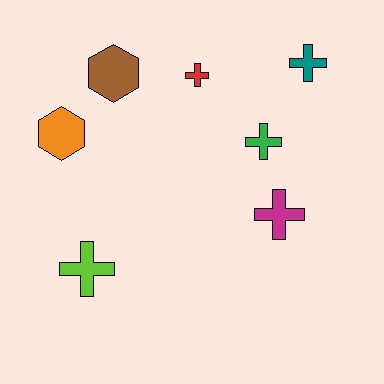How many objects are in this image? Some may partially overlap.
There are 7 objects.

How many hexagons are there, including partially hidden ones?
There are 2 hexagons.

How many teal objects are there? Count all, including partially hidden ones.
There is 1 teal object.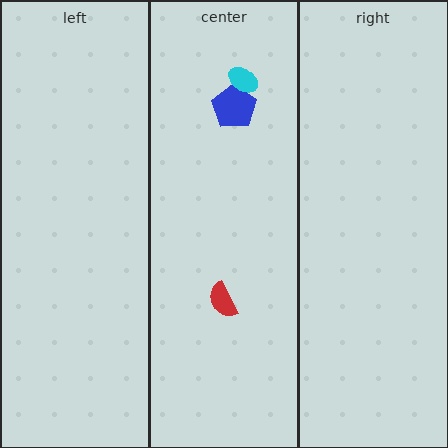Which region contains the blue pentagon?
The center region.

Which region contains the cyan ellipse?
The center region.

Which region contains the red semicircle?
The center region.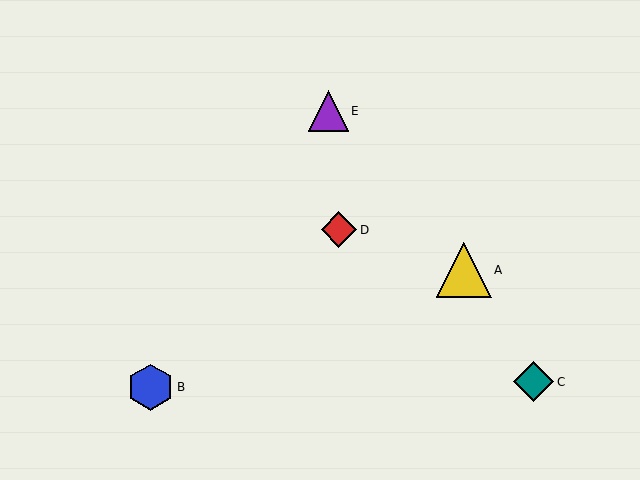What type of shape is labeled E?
Shape E is a purple triangle.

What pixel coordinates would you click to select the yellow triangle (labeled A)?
Click at (464, 270) to select the yellow triangle A.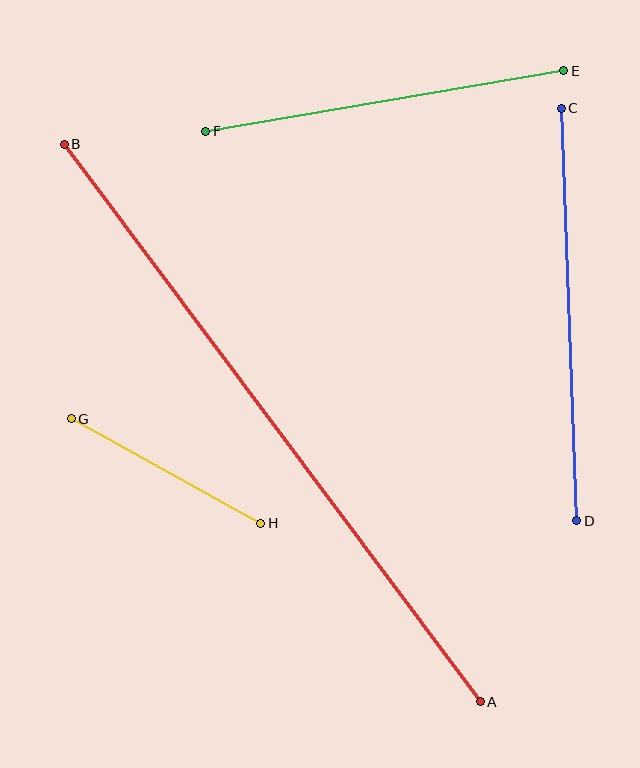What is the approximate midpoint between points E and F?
The midpoint is at approximately (385, 101) pixels.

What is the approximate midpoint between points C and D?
The midpoint is at approximately (569, 315) pixels.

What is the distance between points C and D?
The distance is approximately 413 pixels.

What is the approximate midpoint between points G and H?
The midpoint is at approximately (166, 471) pixels.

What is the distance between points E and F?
The distance is approximately 363 pixels.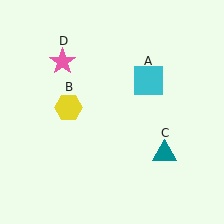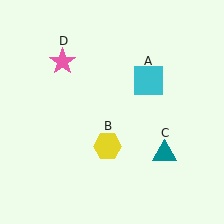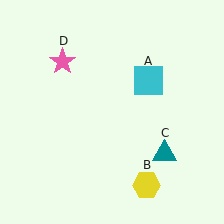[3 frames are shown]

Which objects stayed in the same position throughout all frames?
Cyan square (object A) and teal triangle (object C) and pink star (object D) remained stationary.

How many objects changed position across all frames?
1 object changed position: yellow hexagon (object B).